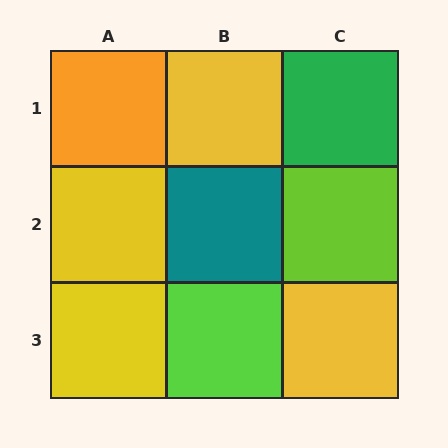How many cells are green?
1 cell is green.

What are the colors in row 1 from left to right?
Orange, yellow, green.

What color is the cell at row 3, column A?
Yellow.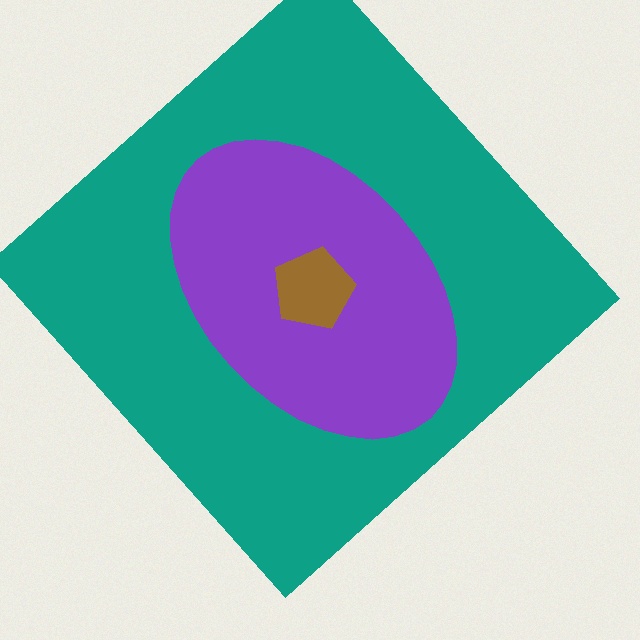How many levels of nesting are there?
3.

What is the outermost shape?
The teal diamond.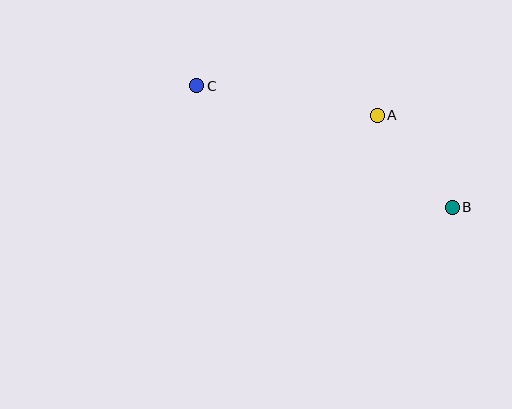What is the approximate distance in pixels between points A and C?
The distance between A and C is approximately 183 pixels.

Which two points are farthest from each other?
Points B and C are farthest from each other.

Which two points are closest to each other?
Points A and B are closest to each other.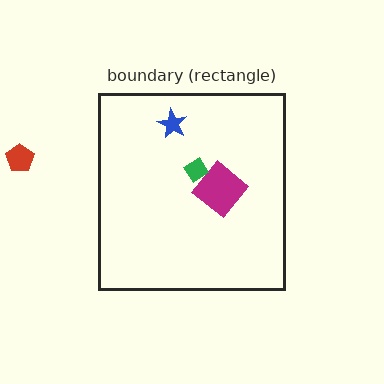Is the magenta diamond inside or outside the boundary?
Inside.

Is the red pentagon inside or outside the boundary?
Outside.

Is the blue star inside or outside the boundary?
Inside.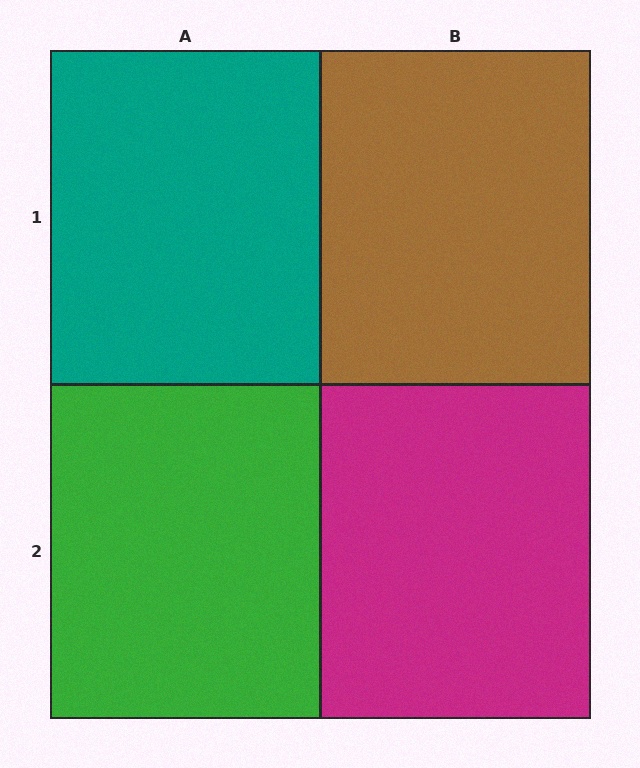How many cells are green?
1 cell is green.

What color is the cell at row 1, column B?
Brown.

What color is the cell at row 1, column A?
Teal.